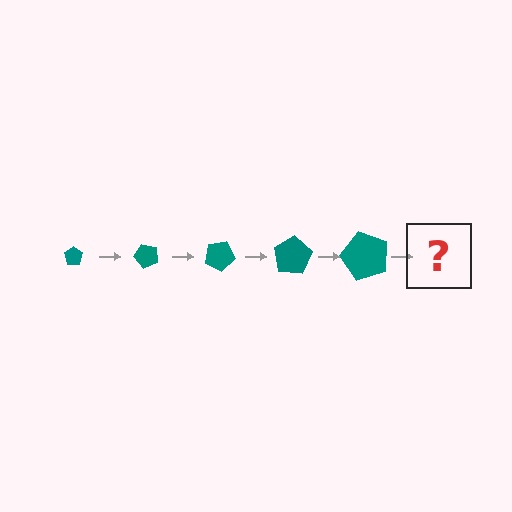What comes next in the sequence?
The next element should be a pentagon, larger than the previous one and rotated 250 degrees from the start.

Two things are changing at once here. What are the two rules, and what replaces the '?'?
The two rules are that the pentagon grows larger each step and it rotates 50 degrees each step. The '?' should be a pentagon, larger than the previous one and rotated 250 degrees from the start.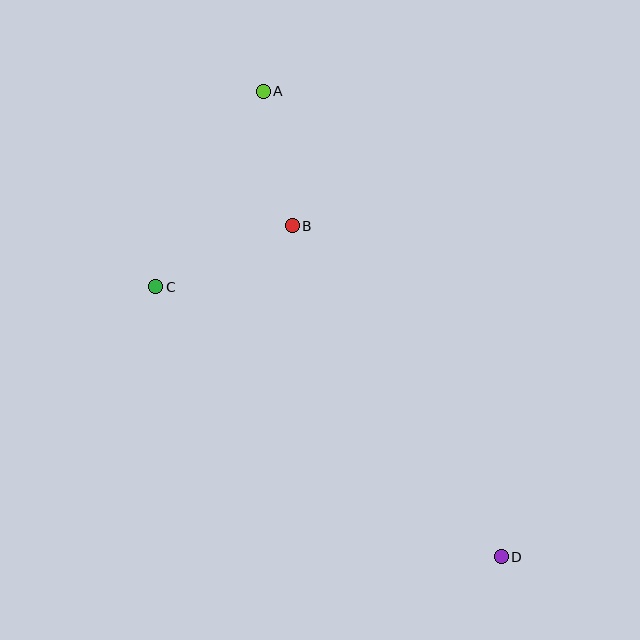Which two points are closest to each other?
Points A and B are closest to each other.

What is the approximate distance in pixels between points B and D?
The distance between B and D is approximately 392 pixels.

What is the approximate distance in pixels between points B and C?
The distance between B and C is approximately 150 pixels.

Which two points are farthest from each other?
Points A and D are farthest from each other.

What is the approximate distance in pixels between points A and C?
The distance between A and C is approximately 224 pixels.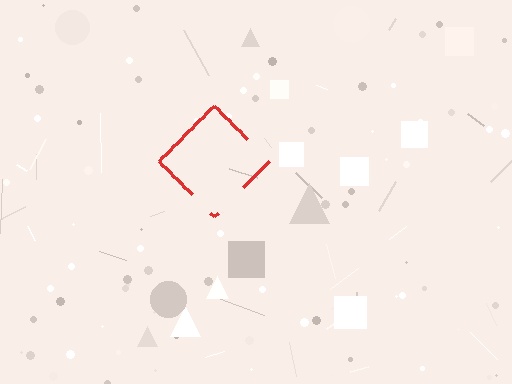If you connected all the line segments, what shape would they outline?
They would outline a diamond.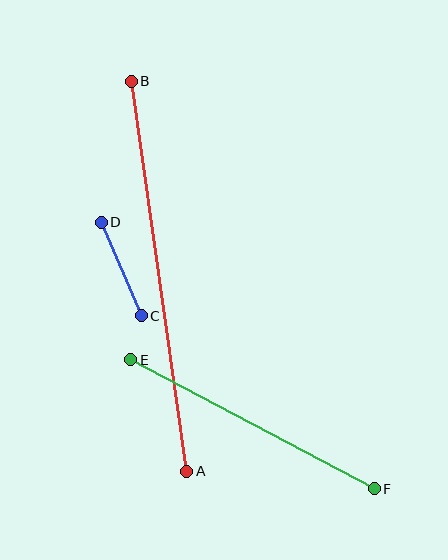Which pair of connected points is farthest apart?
Points A and B are farthest apart.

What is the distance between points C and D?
The distance is approximately 102 pixels.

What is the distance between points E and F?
The distance is approximately 276 pixels.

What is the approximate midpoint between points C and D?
The midpoint is at approximately (121, 269) pixels.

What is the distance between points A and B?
The distance is approximately 394 pixels.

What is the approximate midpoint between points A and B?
The midpoint is at approximately (159, 276) pixels.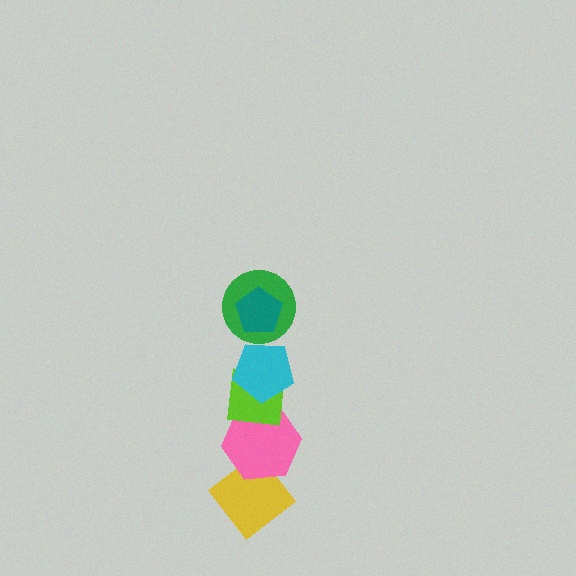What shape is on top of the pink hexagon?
The lime square is on top of the pink hexagon.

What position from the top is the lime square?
The lime square is 4th from the top.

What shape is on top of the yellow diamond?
The pink hexagon is on top of the yellow diamond.